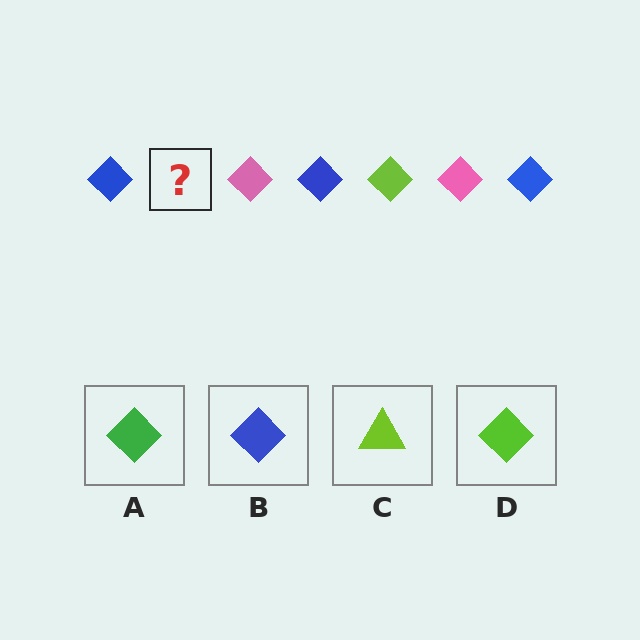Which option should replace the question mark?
Option D.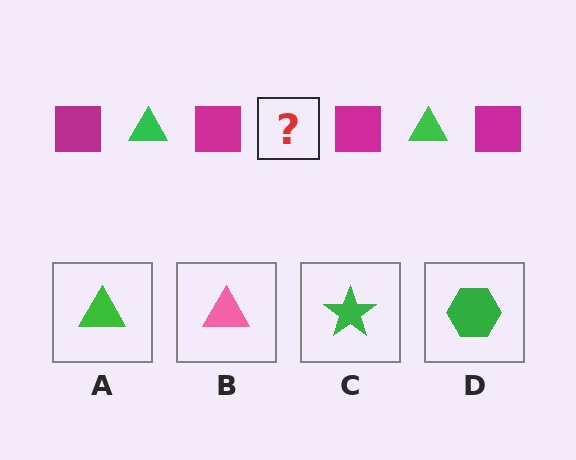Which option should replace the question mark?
Option A.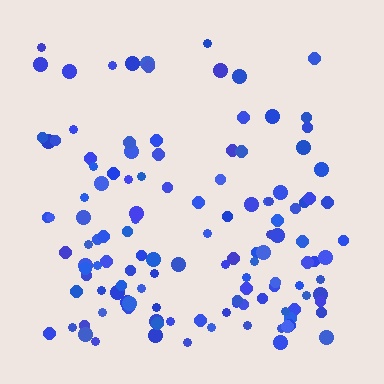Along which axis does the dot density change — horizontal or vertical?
Vertical.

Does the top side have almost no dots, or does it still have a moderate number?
Still a moderate number, just noticeably fewer than the bottom.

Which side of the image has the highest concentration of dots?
The bottom.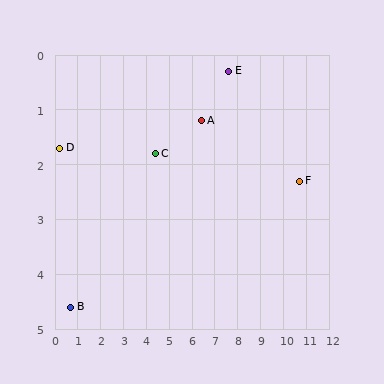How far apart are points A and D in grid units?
Points A and D are about 6.2 grid units apart.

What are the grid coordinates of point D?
Point D is at approximately (0.2, 1.7).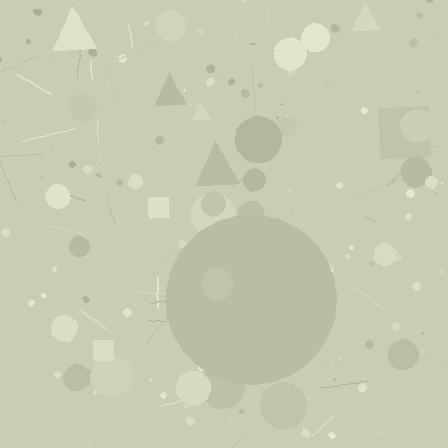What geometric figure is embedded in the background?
A circle is embedded in the background.